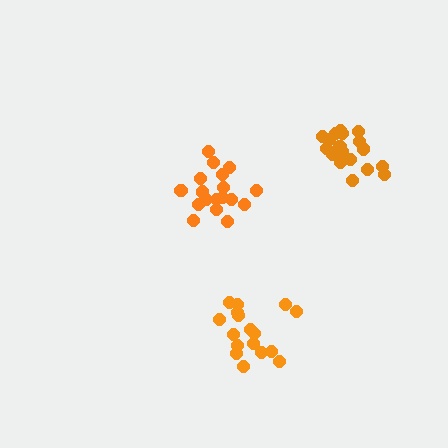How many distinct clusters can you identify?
There are 3 distinct clusters.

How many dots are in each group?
Group 1: 17 dots, Group 2: 18 dots, Group 3: 21 dots (56 total).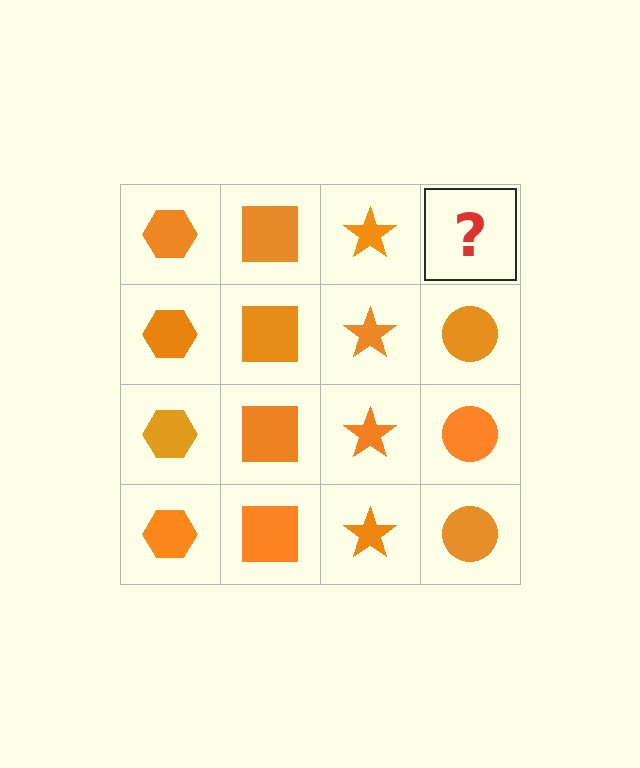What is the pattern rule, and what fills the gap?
The rule is that each column has a consistent shape. The gap should be filled with an orange circle.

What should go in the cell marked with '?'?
The missing cell should contain an orange circle.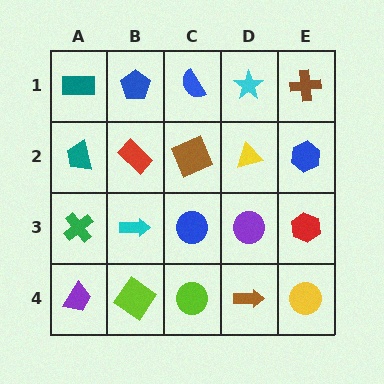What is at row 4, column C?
A lime circle.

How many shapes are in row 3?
5 shapes.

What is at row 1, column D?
A cyan star.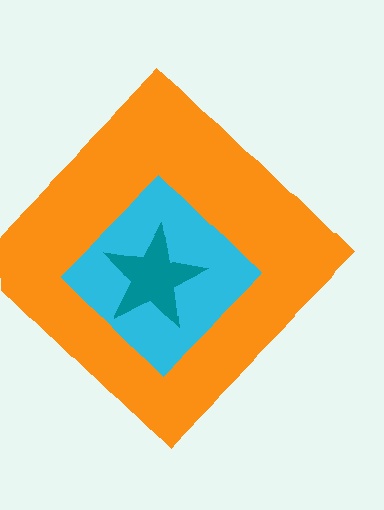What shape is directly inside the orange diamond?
The cyan diamond.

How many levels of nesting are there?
3.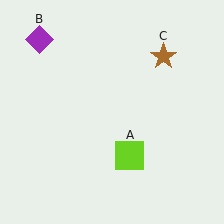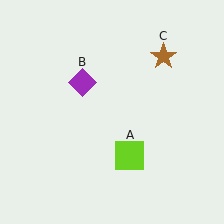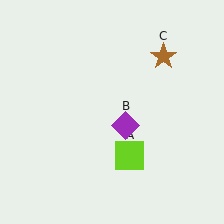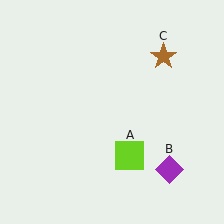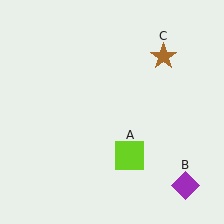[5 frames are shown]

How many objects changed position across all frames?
1 object changed position: purple diamond (object B).